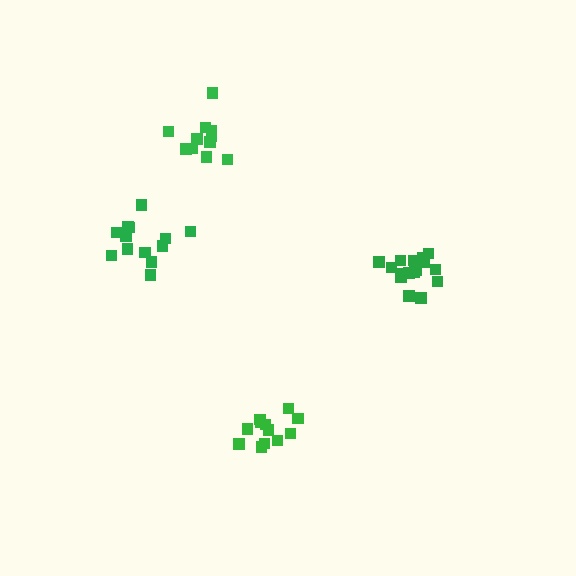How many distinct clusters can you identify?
There are 4 distinct clusters.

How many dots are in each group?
Group 1: 13 dots, Group 2: 12 dots, Group 3: 11 dots, Group 4: 16 dots (52 total).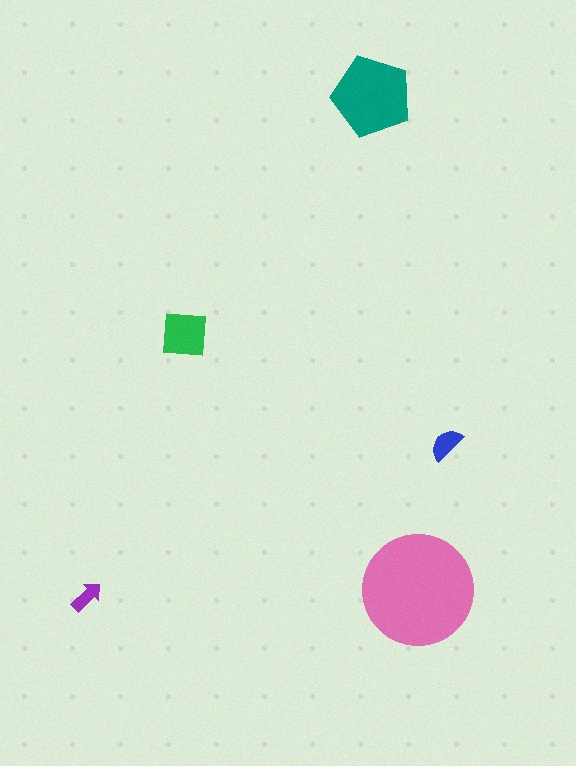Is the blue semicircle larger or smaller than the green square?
Smaller.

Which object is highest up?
The teal pentagon is topmost.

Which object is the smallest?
The purple arrow.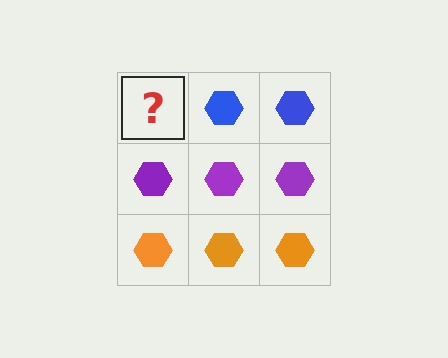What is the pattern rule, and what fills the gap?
The rule is that each row has a consistent color. The gap should be filled with a blue hexagon.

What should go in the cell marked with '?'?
The missing cell should contain a blue hexagon.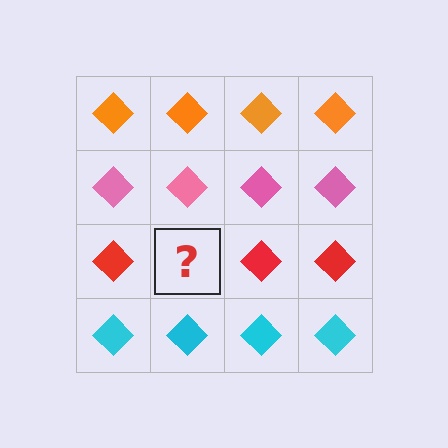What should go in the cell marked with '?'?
The missing cell should contain a red diamond.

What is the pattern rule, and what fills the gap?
The rule is that each row has a consistent color. The gap should be filled with a red diamond.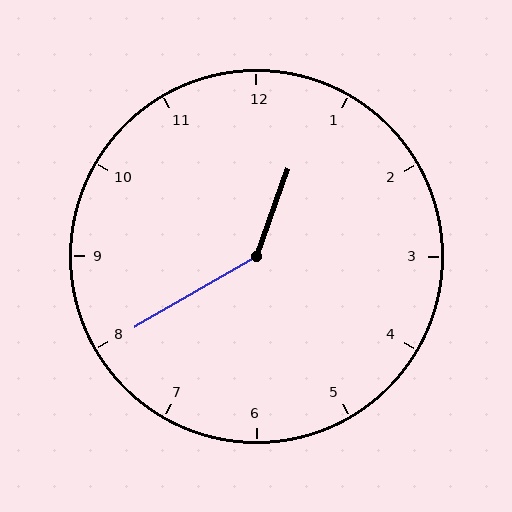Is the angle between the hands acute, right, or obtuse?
It is obtuse.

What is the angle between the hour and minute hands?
Approximately 140 degrees.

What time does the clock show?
12:40.